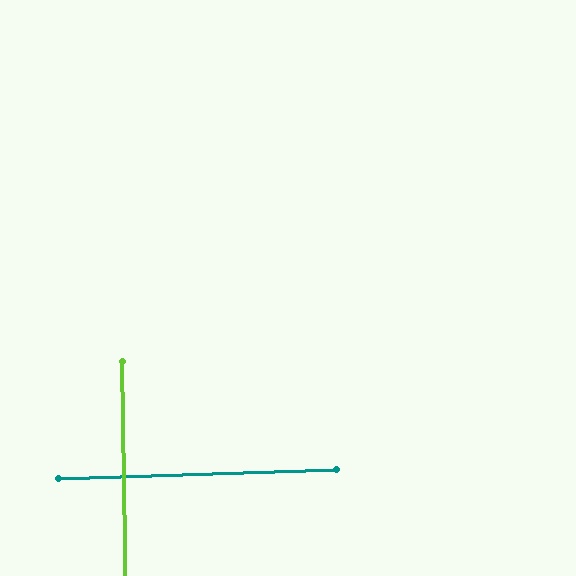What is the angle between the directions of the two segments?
Approximately 89 degrees.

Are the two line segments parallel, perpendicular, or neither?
Perpendicular — they meet at approximately 89°.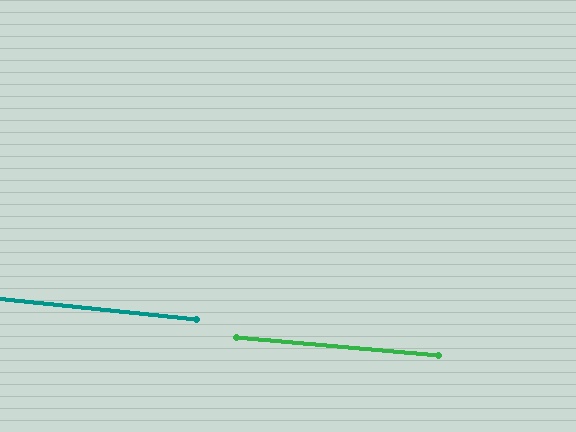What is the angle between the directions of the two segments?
Approximately 1 degree.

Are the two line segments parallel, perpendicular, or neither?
Parallel — their directions differ by only 1.1°.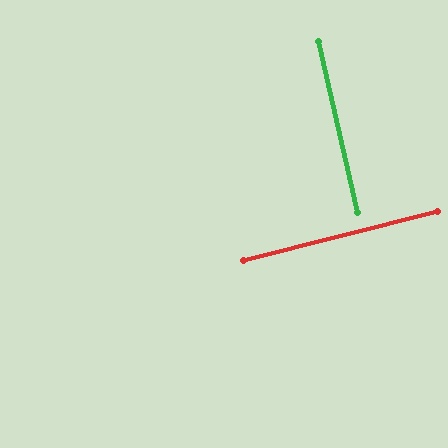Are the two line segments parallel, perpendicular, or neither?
Perpendicular — they meet at approximately 88°.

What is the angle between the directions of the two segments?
Approximately 88 degrees.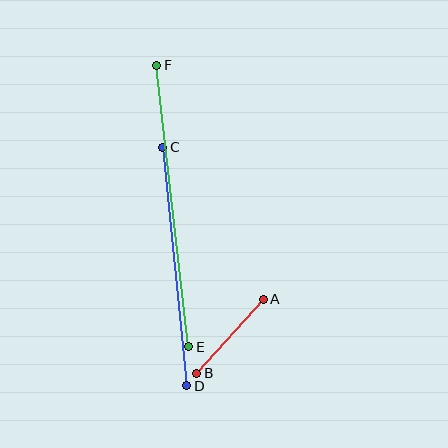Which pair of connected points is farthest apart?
Points E and F are farthest apart.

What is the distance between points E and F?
The distance is approximately 284 pixels.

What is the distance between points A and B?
The distance is approximately 99 pixels.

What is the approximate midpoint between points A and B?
The midpoint is at approximately (230, 336) pixels.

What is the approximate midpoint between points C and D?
The midpoint is at approximately (175, 267) pixels.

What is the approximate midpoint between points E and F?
The midpoint is at approximately (173, 206) pixels.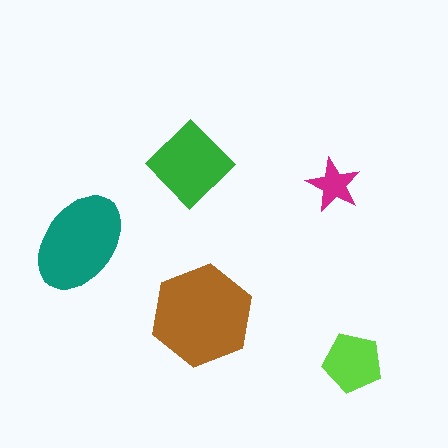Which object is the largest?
The brown hexagon.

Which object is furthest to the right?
The lime pentagon is rightmost.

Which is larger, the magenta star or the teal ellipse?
The teal ellipse.